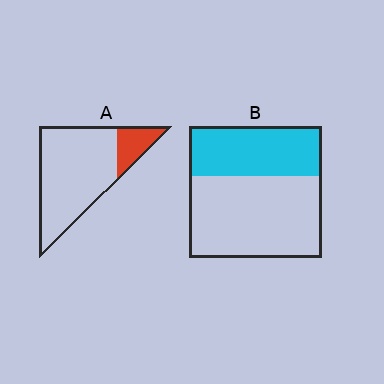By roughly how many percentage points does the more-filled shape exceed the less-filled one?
By roughly 20 percentage points (B over A).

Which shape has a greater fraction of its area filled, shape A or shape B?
Shape B.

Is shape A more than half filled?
No.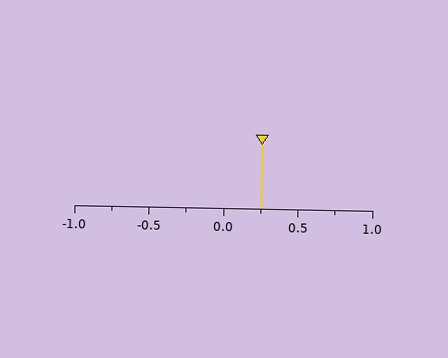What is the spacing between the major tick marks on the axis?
The major ticks are spaced 0.5 apart.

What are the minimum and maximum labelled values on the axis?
The axis runs from -1.0 to 1.0.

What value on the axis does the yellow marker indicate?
The marker indicates approximately 0.25.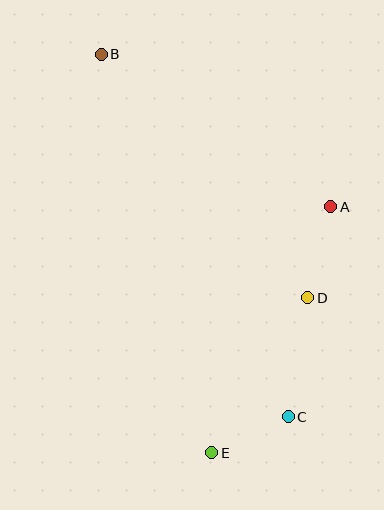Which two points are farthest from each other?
Points B and E are farthest from each other.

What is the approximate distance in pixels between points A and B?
The distance between A and B is approximately 275 pixels.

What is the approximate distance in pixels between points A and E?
The distance between A and E is approximately 273 pixels.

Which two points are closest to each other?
Points C and E are closest to each other.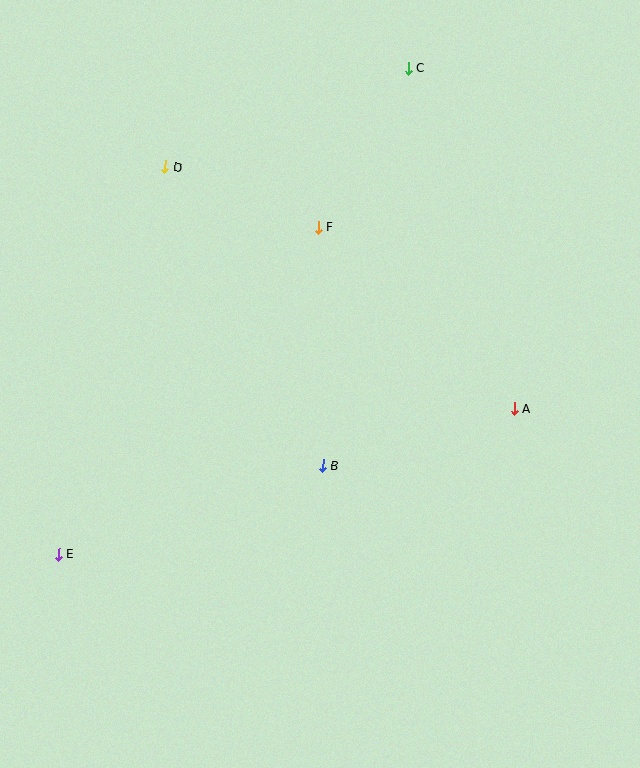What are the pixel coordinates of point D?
Point D is at (165, 167).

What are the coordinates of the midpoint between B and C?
The midpoint between B and C is at (366, 267).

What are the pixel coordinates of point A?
Point A is at (514, 408).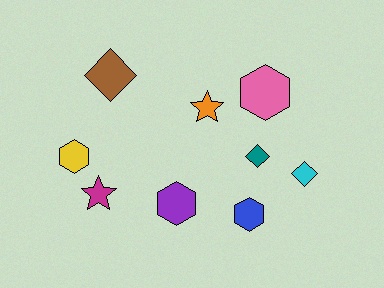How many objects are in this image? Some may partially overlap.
There are 9 objects.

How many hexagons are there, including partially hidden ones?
There are 4 hexagons.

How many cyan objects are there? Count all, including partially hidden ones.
There is 1 cyan object.